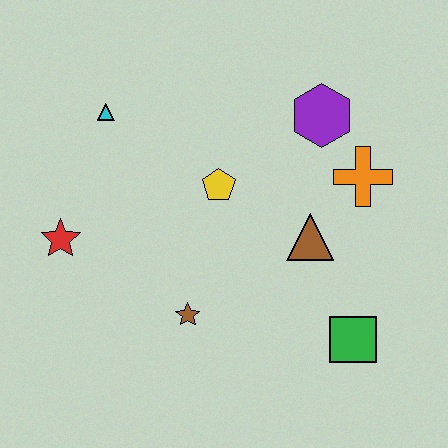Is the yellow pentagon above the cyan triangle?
No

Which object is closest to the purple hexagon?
The orange cross is closest to the purple hexagon.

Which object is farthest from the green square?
The cyan triangle is farthest from the green square.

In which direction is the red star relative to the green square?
The red star is to the left of the green square.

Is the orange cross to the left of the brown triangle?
No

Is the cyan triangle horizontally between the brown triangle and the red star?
Yes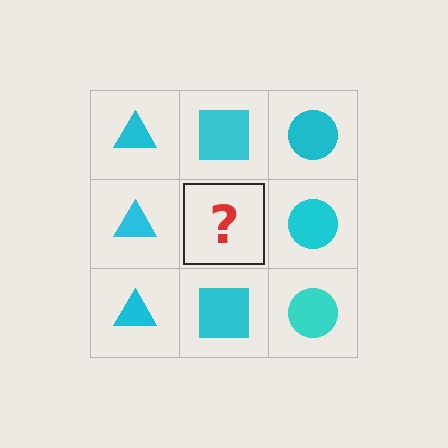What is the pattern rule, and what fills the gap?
The rule is that each column has a consistent shape. The gap should be filled with a cyan square.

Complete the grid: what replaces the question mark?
The question mark should be replaced with a cyan square.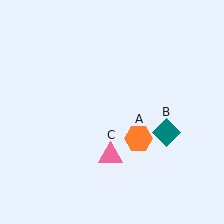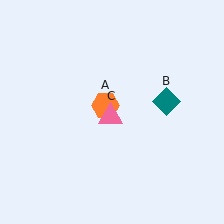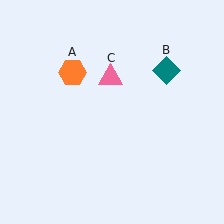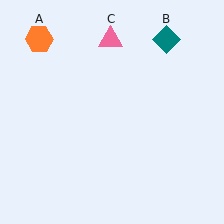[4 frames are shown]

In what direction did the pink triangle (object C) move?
The pink triangle (object C) moved up.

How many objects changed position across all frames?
3 objects changed position: orange hexagon (object A), teal diamond (object B), pink triangle (object C).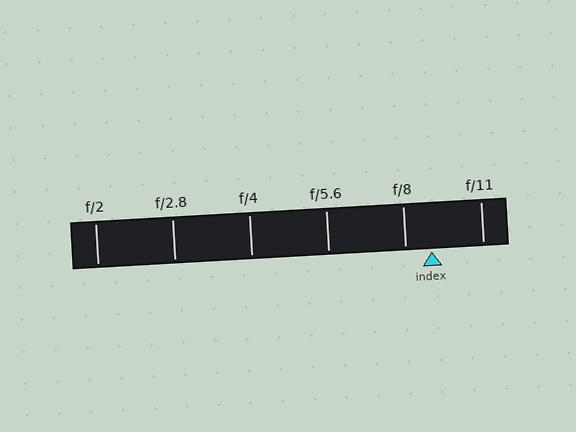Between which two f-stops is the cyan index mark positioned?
The index mark is between f/8 and f/11.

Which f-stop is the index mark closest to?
The index mark is closest to f/8.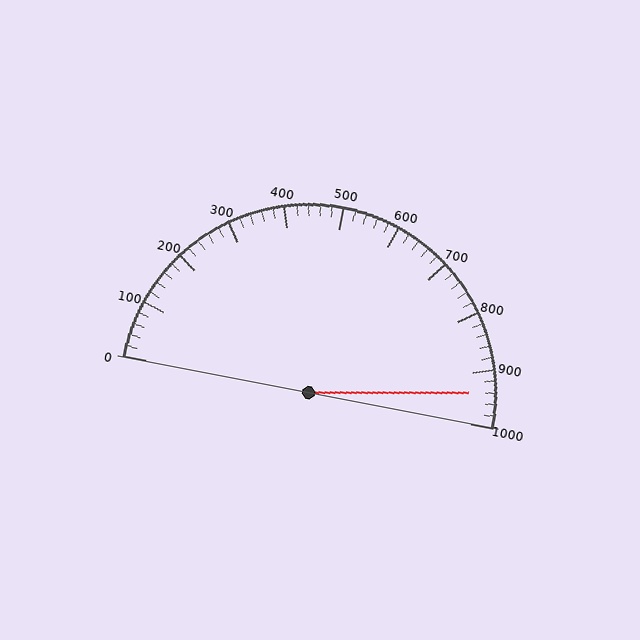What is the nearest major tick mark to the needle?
The nearest major tick mark is 900.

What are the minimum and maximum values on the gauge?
The gauge ranges from 0 to 1000.